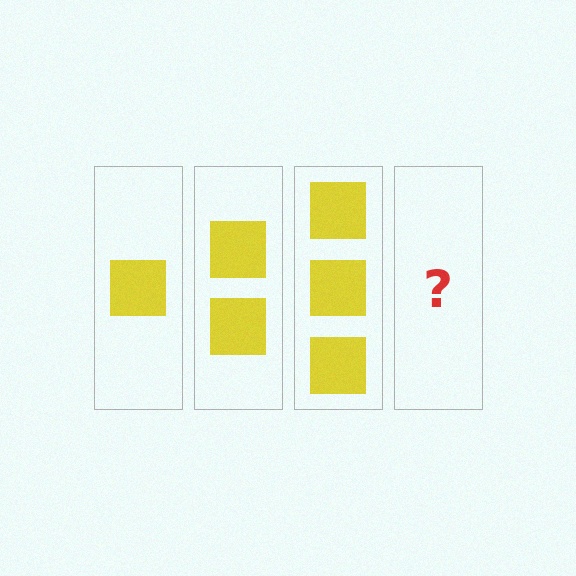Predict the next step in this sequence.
The next step is 4 squares.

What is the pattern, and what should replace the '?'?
The pattern is that each step adds one more square. The '?' should be 4 squares.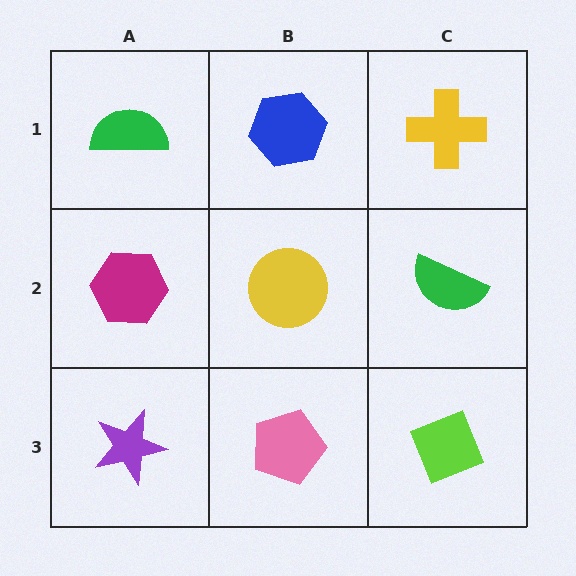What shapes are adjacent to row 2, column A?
A green semicircle (row 1, column A), a purple star (row 3, column A), a yellow circle (row 2, column B).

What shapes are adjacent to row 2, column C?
A yellow cross (row 1, column C), a lime diamond (row 3, column C), a yellow circle (row 2, column B).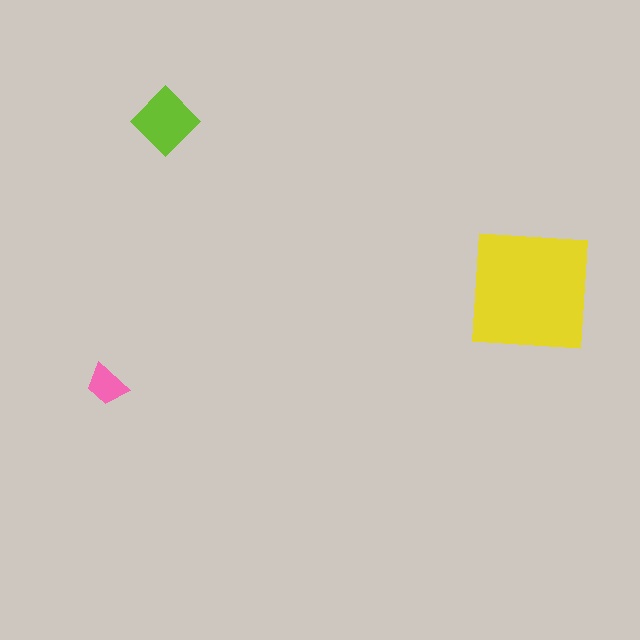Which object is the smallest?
The pink trapezoid.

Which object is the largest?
The yellow square.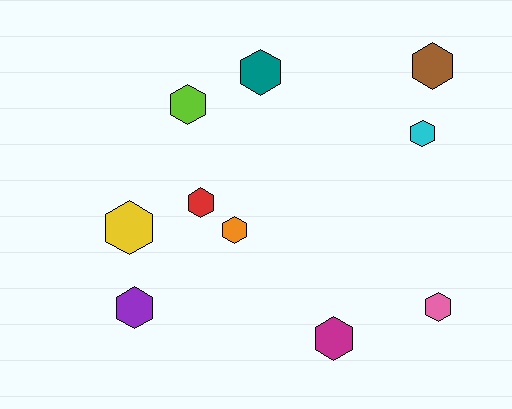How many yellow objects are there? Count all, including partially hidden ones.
There is 1 yellow object.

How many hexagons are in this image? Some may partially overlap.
There are 10 hexagons.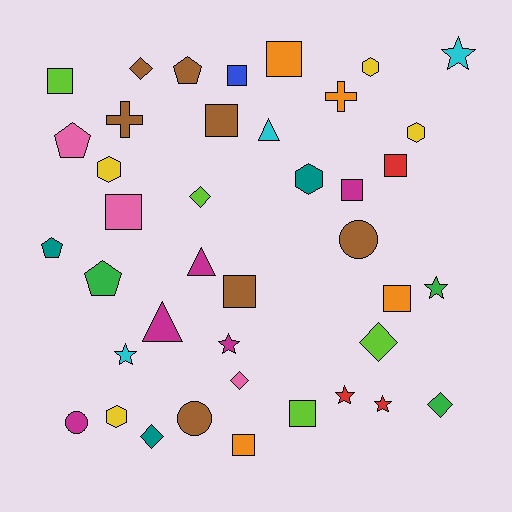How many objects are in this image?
There are 40 objects.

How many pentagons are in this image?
There are 4 pentagons.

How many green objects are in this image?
There are 3 green objects.